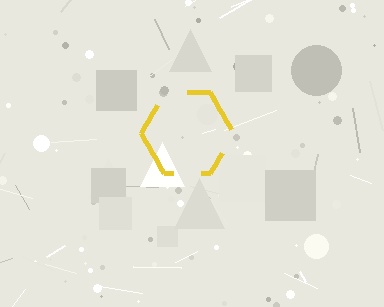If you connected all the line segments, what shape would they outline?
They would outline a hexagon.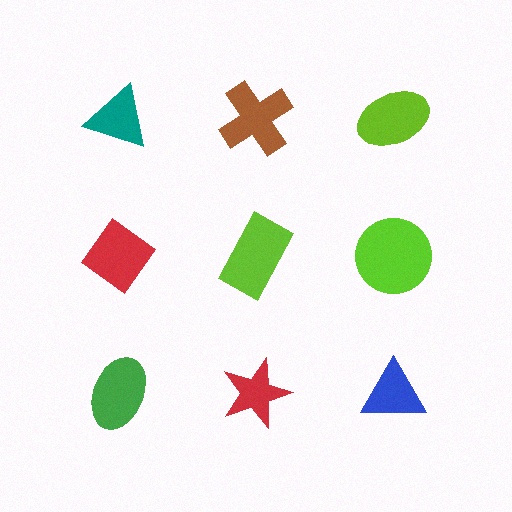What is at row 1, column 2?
A brown cross.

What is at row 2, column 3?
A lime circle.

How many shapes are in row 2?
3 shapes.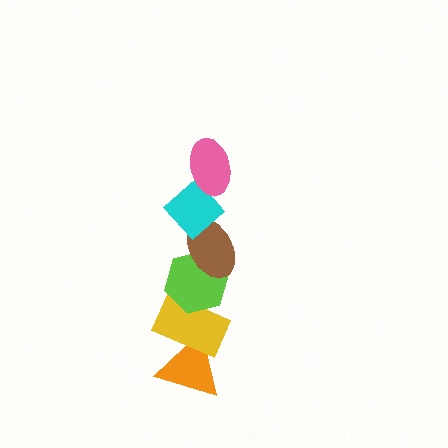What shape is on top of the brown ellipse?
The cyan diamond is on top of the brown ellipse.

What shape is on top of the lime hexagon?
The brown ellipse is on top of the lime hexagon.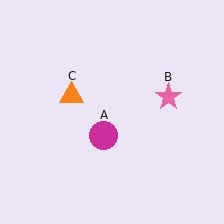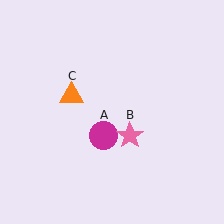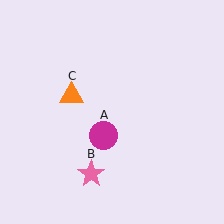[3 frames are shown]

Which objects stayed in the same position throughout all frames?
Magenta circle (object A) and orange triangle (object C) remained stationary.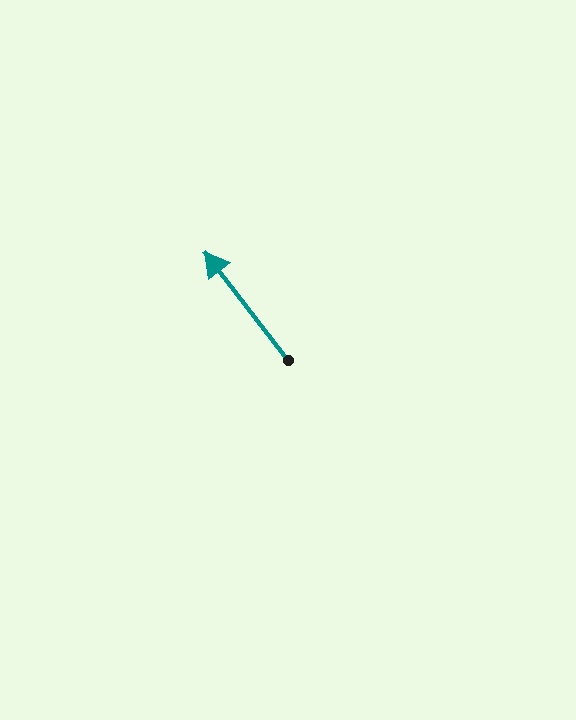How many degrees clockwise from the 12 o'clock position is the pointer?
Approximately 322 degrees.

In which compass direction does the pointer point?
Northwest.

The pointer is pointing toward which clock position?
Roughly 11 o'clock.